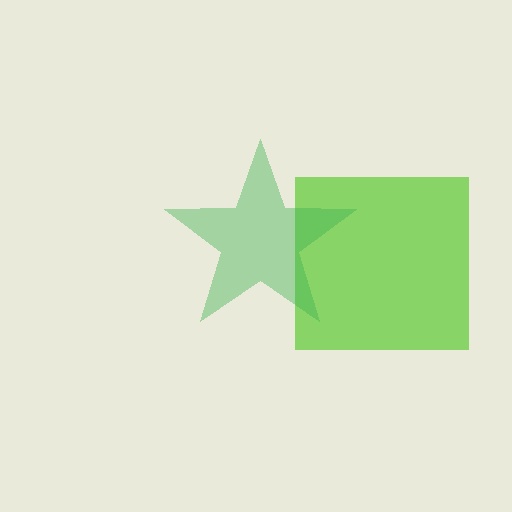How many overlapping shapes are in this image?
There are 2 overlapping shapes in the image.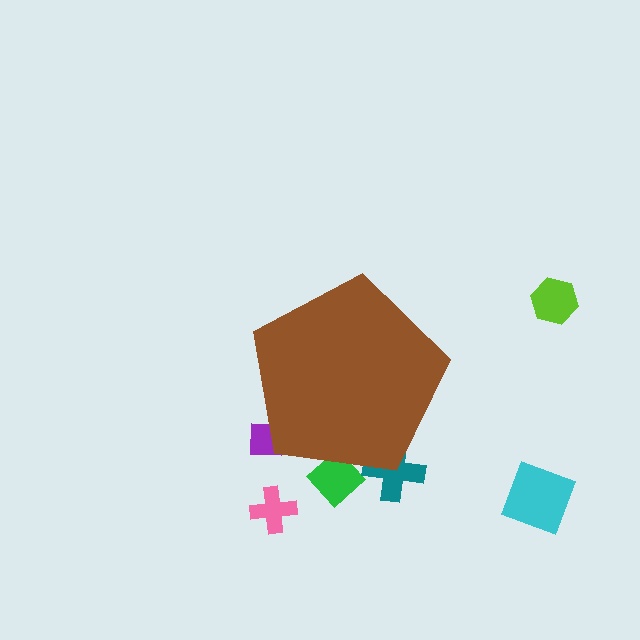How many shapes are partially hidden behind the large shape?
3 shapes are partially hidden.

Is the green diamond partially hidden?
Yes, the green diamond is partially hidden behind the brown pentagon.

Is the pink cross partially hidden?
No, the pink cross is fully visible.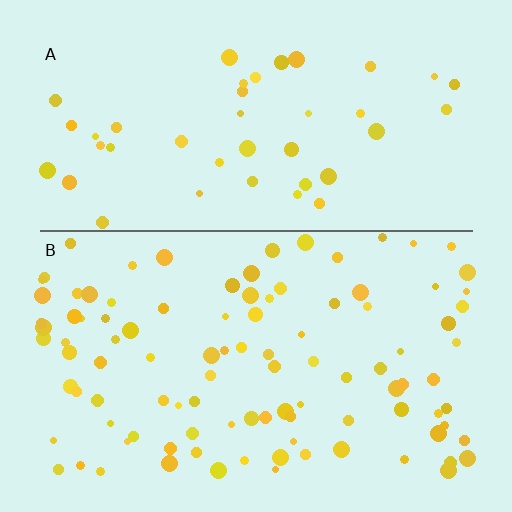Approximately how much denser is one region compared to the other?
Approximately 2.4× — region B over region A.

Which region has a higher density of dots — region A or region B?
B (the bottom).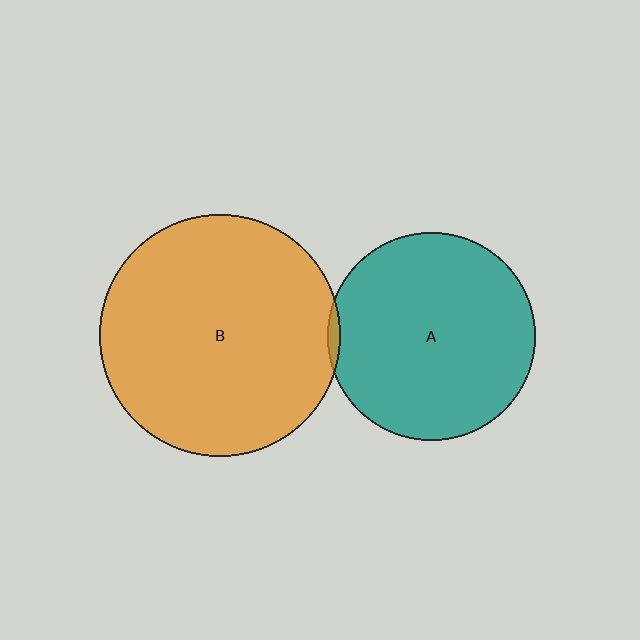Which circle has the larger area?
Circle B (orange).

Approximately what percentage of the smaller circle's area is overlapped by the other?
Approximately 5%.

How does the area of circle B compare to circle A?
Approximately 1.3 times.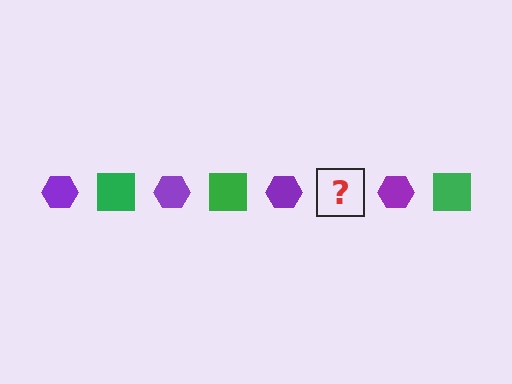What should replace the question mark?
The question mark should be replaced with a green square.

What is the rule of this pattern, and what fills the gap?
The rule is that the pattern alternates between purple hexagon and green square. The gap should be filled with a green square.